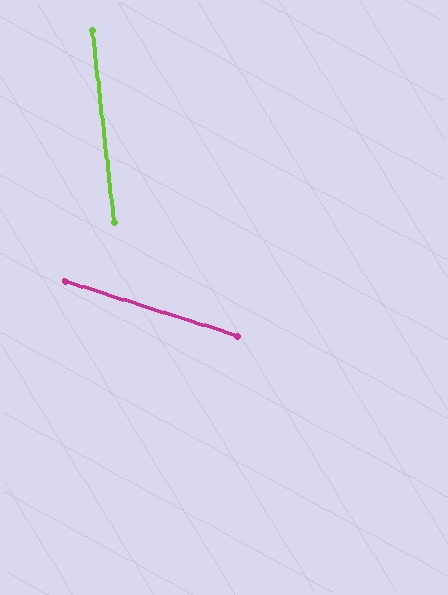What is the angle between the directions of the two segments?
Approximately 66 degrees.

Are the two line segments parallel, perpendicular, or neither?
Neither parallel nor perpendicular — they differ by about 66°.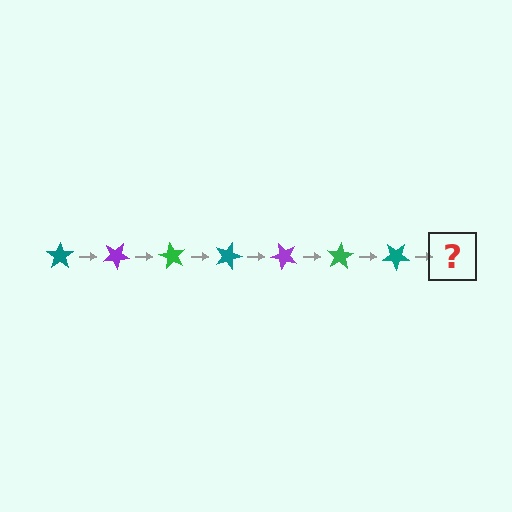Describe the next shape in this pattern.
It should be a purple star, rotated 210 degrees from the start.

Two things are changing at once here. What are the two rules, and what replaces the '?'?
The two rules are that it rotates 30 degrees each step and the color cycles through teal, purple, and green. The '?' should be a purple star, rotated 210 degrees from the start.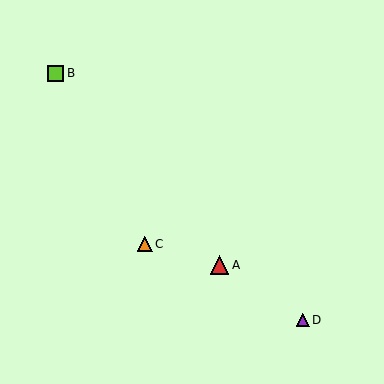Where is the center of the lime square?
The center of the lime square is at (56, 73).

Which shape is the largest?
The red triangle (labeled A) is the largest.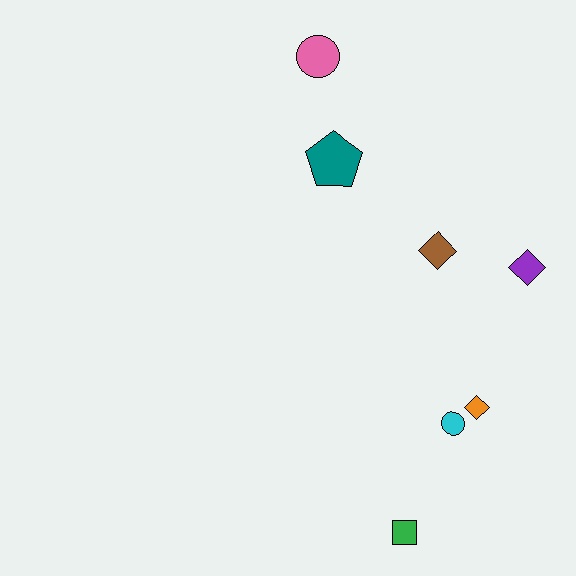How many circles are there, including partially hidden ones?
There are 2 circles.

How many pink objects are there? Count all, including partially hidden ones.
There is 1 pink object.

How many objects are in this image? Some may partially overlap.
There are 7 objects.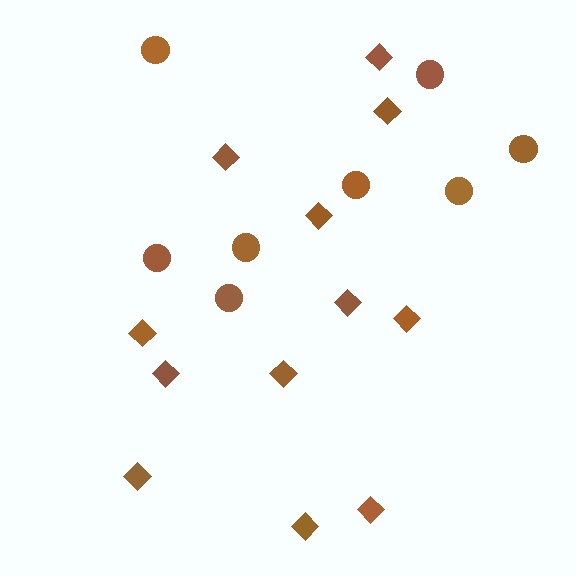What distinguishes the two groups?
There are 2 groups: one group of circles (8) and one group of diamonds (12).